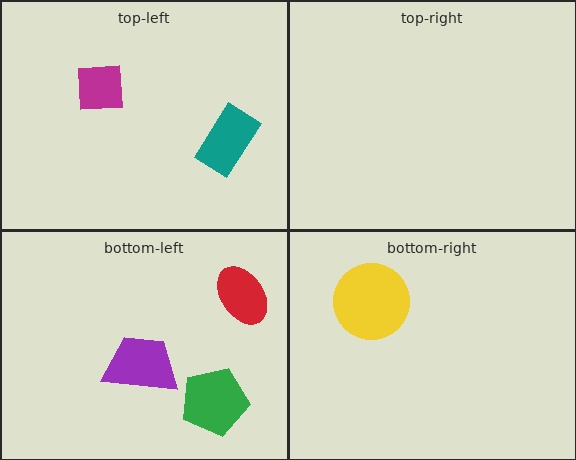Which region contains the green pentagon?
The bottom-left region.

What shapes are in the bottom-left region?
The green pentagon, the red ellipse, the purple trapezoid.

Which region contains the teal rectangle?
The top-left region.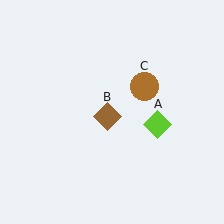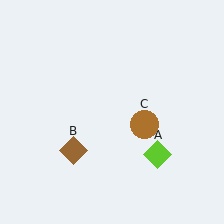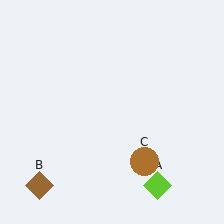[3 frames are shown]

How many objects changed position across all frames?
3 objects changed position: lime diamond (object A), brown diamond (object B), brown circle (object C).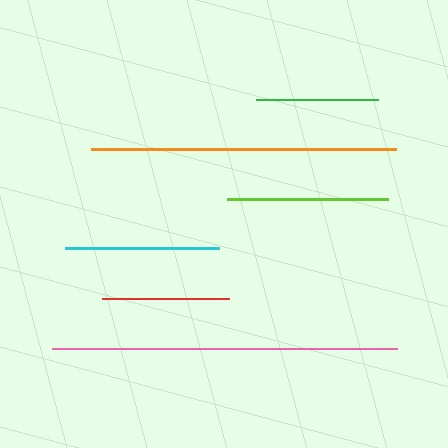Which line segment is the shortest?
The green line is the shortest at approximately 122 pixels.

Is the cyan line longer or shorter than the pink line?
The pink line is longer than the cyan line.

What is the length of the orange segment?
The orange segment is approximately 305 pixels long.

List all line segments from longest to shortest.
From longest to shortest: pink, orange, lime, cyan, red, green.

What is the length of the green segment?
The green segment is approximately 122 pixels long.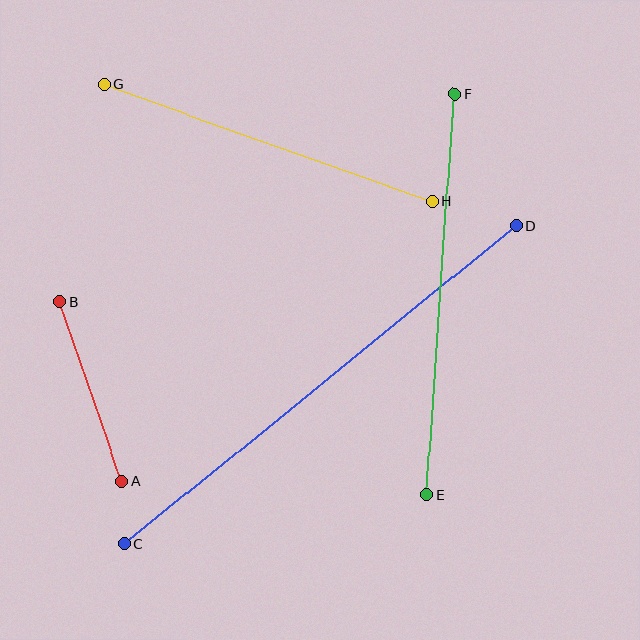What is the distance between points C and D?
The distance is approximately 505 pixels.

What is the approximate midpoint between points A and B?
The midpoint is at approximately (91, 392) pixels.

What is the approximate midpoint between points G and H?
The midpoint is at approximately (268, 143) pixels.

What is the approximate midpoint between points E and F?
The midpoint is at approximately (441, 294) pixels.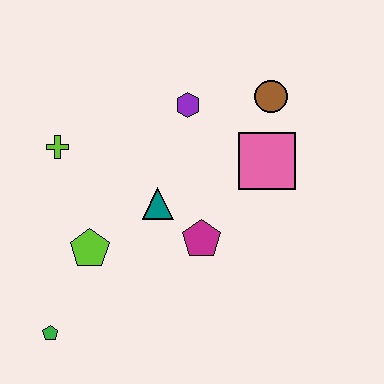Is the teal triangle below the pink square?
Yes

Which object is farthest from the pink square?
The green pentagon is farthest from the pink square.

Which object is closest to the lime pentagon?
The teal triangle is closest to the lime pentagon.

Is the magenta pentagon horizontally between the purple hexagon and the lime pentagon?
No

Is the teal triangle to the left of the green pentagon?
No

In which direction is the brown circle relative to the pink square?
The brown circle is above the pink square.